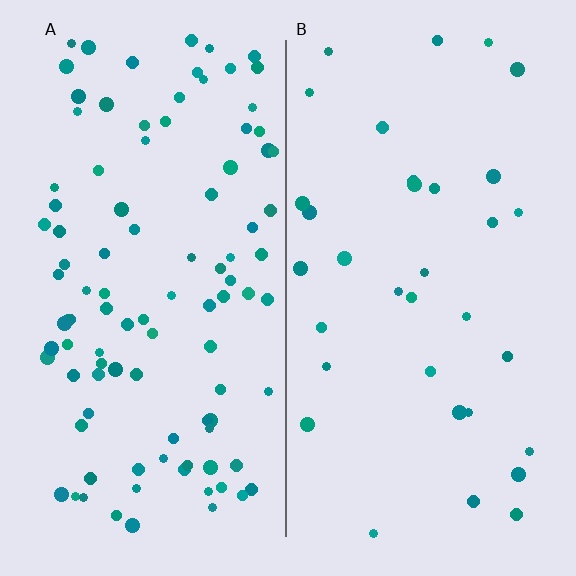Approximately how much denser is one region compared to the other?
Approximately 2.9× — region A over region B.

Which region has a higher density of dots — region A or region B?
A (the left).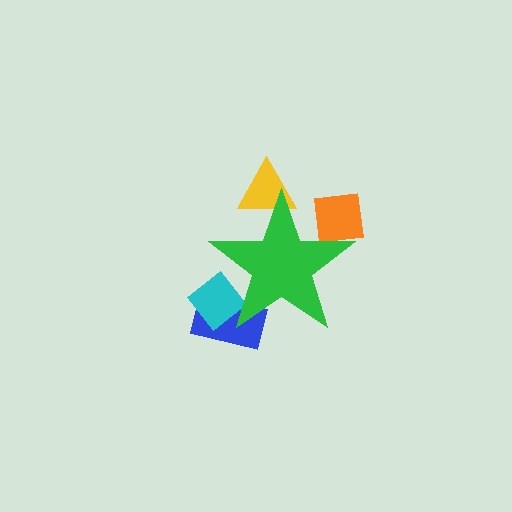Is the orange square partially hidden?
Yes, the orange square is partially hidden behind the green star.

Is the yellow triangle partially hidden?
Yes, the yellow triangle is partially hidden behind the green star.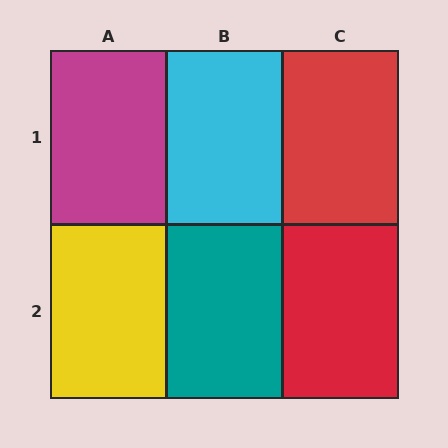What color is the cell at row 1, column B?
Cyan.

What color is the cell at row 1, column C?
Red.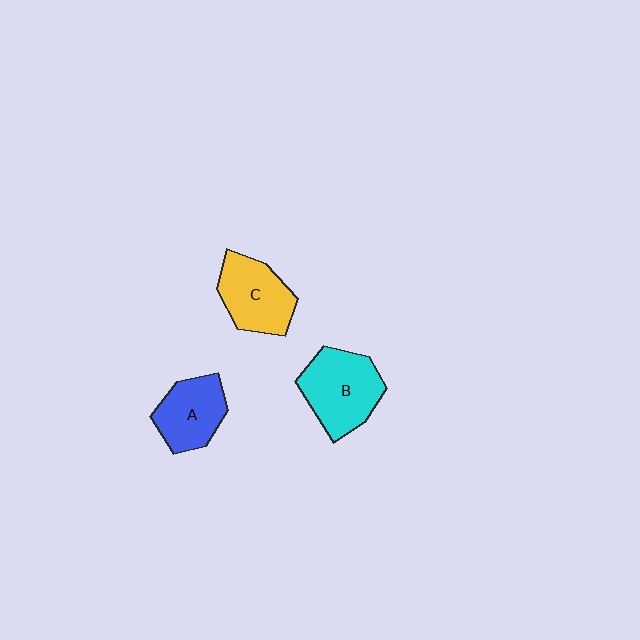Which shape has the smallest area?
Shape A (blue).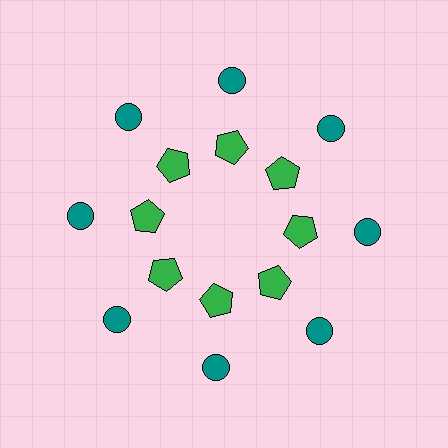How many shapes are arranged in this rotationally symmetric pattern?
There are 16 shapes, arranged in 8 groups of 2.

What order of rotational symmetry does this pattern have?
This pattern has 8-fold rotational symmetry.